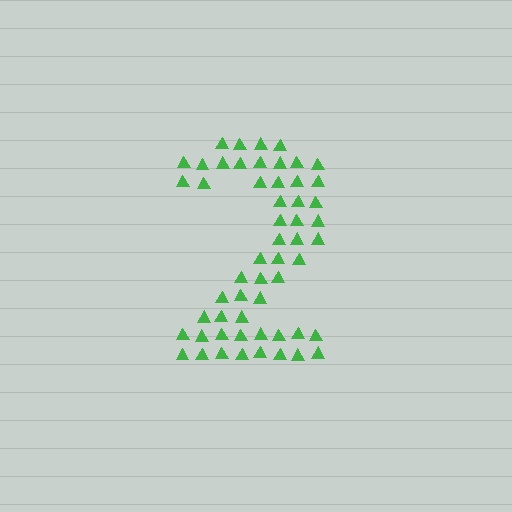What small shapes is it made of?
It is made of small triangles.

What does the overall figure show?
The overall figure shows the digit 2.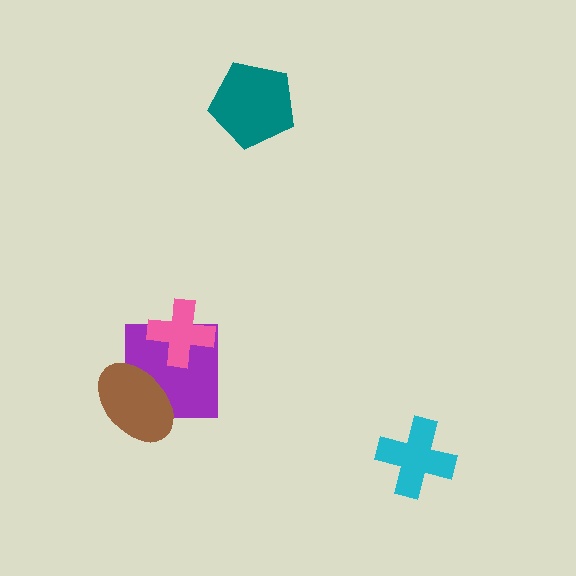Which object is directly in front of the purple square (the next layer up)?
The pink cross is directly in front of the purple square.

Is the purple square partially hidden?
Yes, it is partially covered by another shape.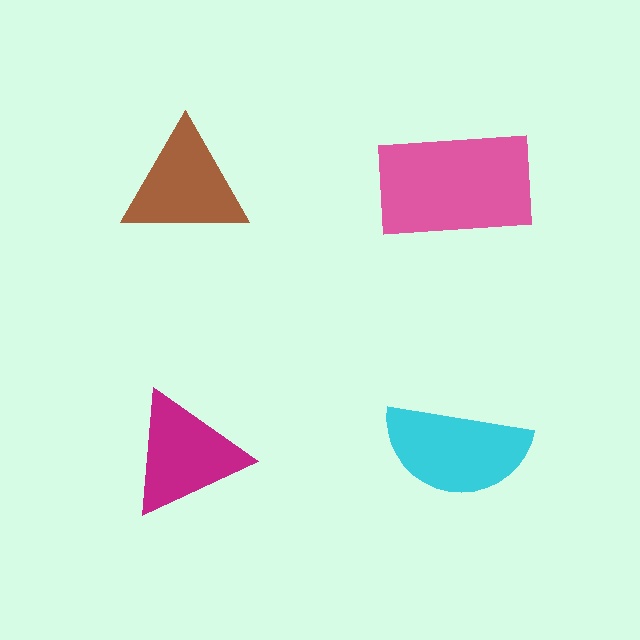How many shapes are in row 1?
2 shapes.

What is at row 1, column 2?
A pink rectangle.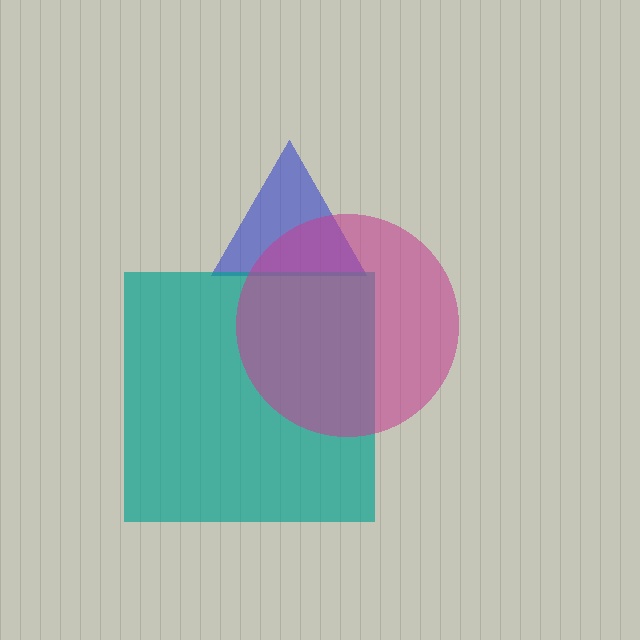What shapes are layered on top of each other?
The layered shapes are: a blue triangle, a teal square, a magenta circle.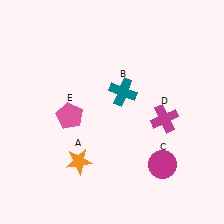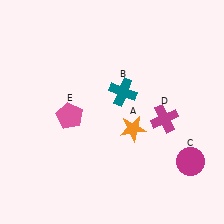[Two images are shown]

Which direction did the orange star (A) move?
The orange star (A) moved right.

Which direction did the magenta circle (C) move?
The magenta circle (C) moved right.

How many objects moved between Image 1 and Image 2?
2 objects moved between the two images.